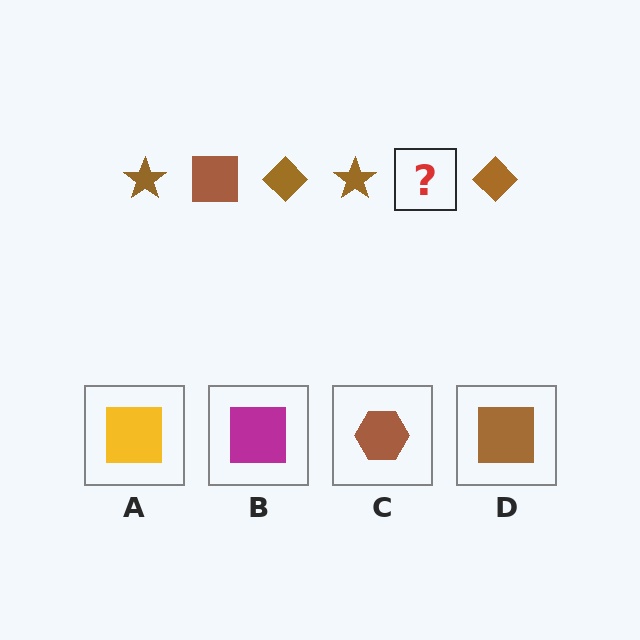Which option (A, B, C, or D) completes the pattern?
D.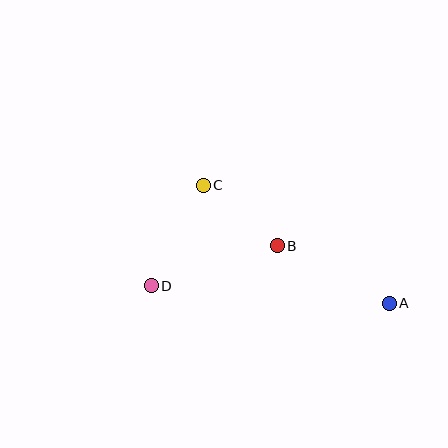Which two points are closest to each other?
Points B and C are closest to each other.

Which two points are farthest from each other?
Points A and D are farthest from each other.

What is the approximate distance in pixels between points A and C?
The distance between A and C is approximately 220 pixels.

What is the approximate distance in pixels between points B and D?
The distance between B and D is approximately 132 pixels.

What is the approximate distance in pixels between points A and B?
The distance between A and B is approximately 126 pixels.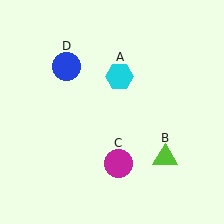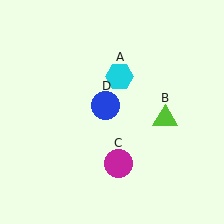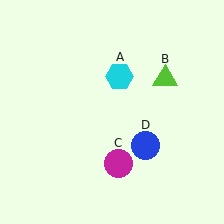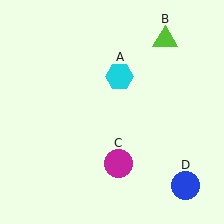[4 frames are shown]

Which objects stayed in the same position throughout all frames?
Cyan hexagon (object A) and magenta circle (object C) remained stationary.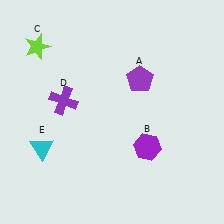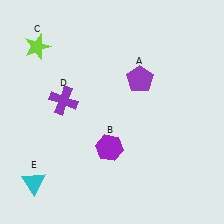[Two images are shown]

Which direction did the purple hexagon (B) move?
The purple hexagon (B) moved left.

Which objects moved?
The objects that moved are: the purple hexagon (B), the cyan triangle (E).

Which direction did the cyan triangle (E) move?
The cyan triangle (E) moved down.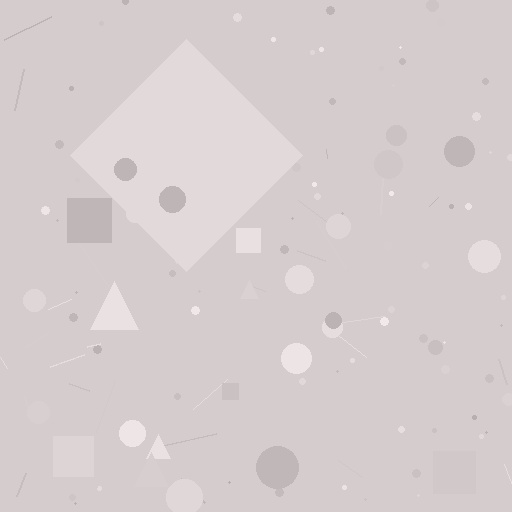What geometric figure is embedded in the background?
A diamond is embedded in the background.